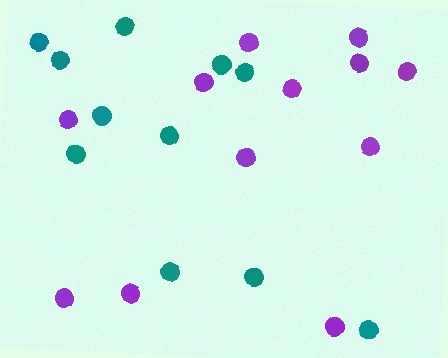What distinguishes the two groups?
There are 2 groups: one group of teal circles (11) and one group of purple circles (12).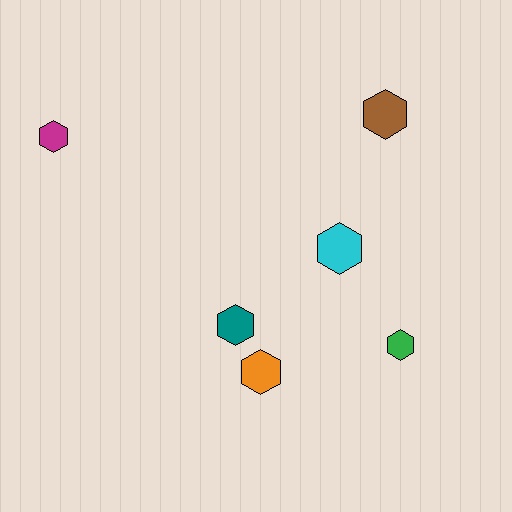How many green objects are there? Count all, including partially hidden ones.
There is 1 green object.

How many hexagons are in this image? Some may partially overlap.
There are 6 hexagons.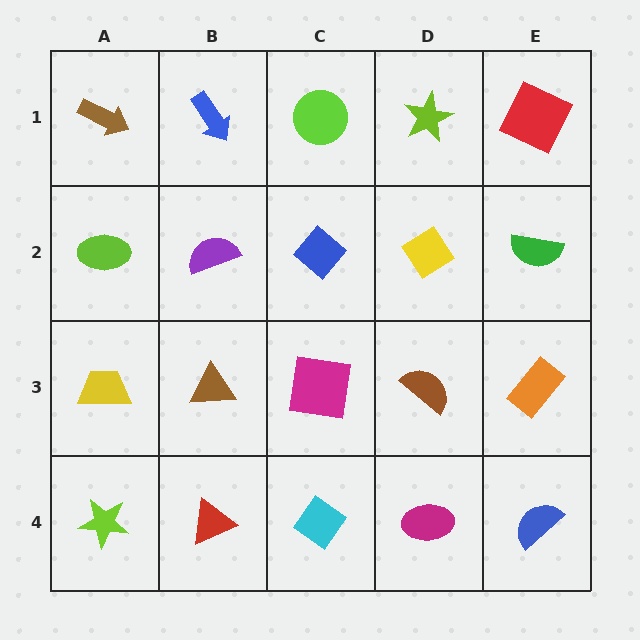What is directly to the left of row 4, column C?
A red triangle.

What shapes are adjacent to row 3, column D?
A yellow diamond (row 2, column D), a magenta ellipse (row 4, column D), a magenta square (row 3, column C), an orange rectangle (row 3, column E).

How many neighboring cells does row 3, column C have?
4.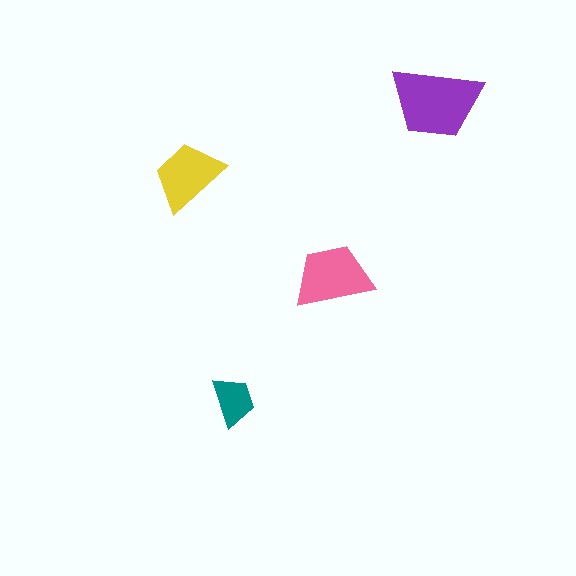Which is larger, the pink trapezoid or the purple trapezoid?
The purple one.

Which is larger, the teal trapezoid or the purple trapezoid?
The purple one.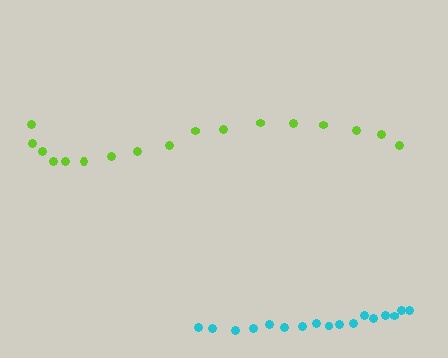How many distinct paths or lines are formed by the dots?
There are 2 distinct paths.